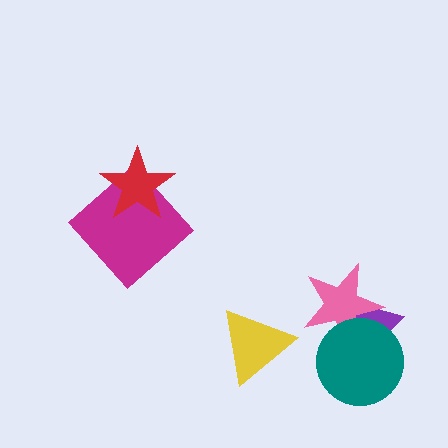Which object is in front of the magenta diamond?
The red star is in front of the magenta diamond.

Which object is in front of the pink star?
The teal circle is in front of the pink star.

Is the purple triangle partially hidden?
Yes, it is partially covered by another shape.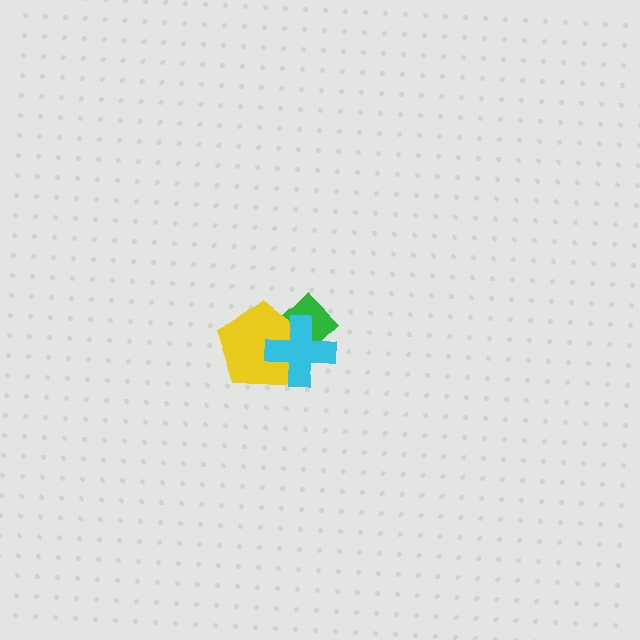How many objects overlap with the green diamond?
2 objects overlap with the green diamond.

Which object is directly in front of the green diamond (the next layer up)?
The yellow pentagon is directly in front of the green diamond.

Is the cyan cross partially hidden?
No, no other shape covers it.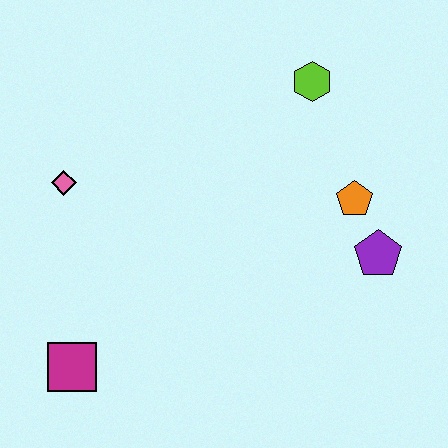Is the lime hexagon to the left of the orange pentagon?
Yes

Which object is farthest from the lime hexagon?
The magenta square is farthest from the lime hexagon.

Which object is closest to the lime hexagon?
The orange pentagon is closest to the lime hexagon.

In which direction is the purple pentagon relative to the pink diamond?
The purple pentagon is to the right of the pink diamond.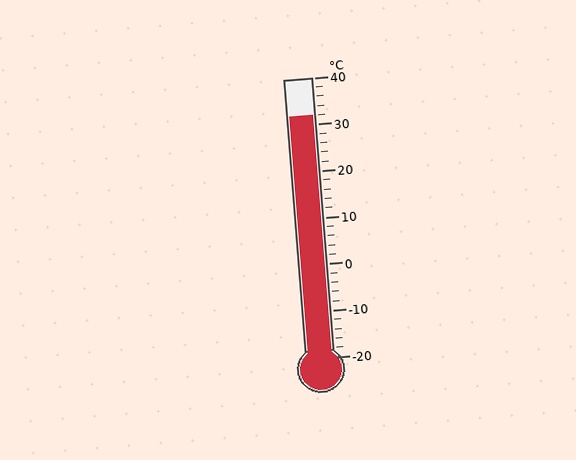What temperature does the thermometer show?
The thermometer shows approximately 32°C.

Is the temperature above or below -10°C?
The temperature is above -10°C.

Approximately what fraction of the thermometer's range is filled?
The thermometer is filled to approximately 85% of its range.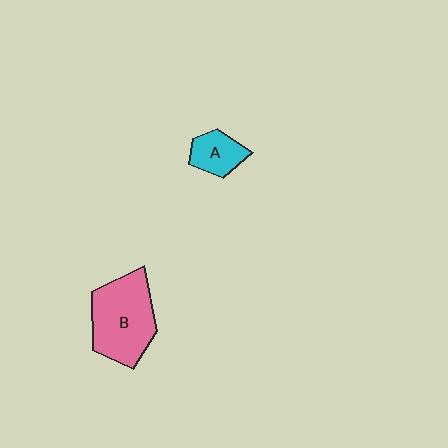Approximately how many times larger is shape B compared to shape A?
Approximately 2.5 times.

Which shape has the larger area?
Shape B (pink).